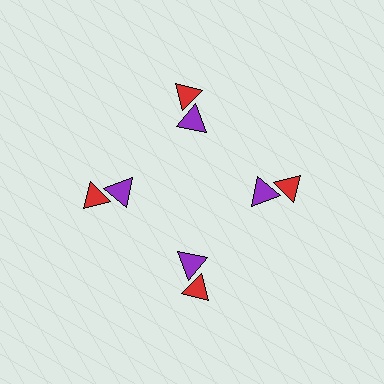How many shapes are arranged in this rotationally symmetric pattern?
There are 8 shapes, arranged in 4 groups of 2.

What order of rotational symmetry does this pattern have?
This pattern has 4-fold rotational symmetry.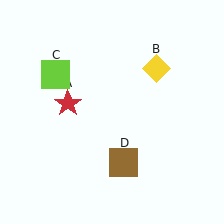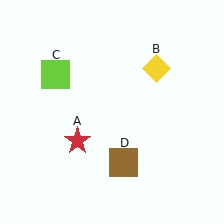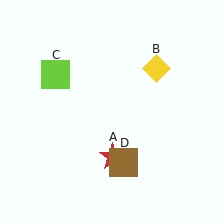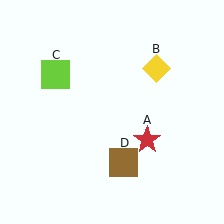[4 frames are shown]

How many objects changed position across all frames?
1 object changed position: red star (object A).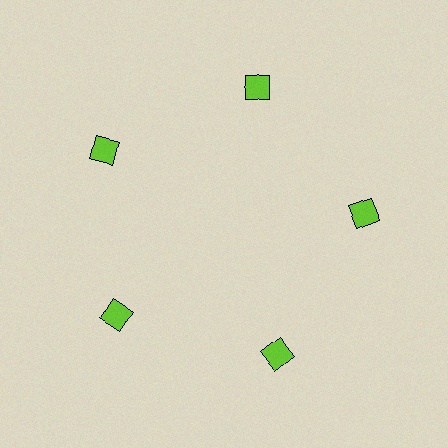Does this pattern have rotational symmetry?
Yes, this pattern has 5-fold rotational symmetry. It looks the same after rotating 72 degrees around the center.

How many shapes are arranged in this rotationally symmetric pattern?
There are 5 shapes, arranged in 5 groups of 1.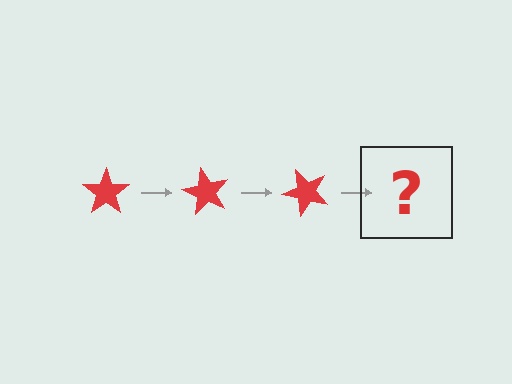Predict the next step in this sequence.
The next step is a red star rotated 180 degrees.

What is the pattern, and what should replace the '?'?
The pattern is that the star rotates 60 degrees each step. The '?' should be a red star rotated 180 degrees.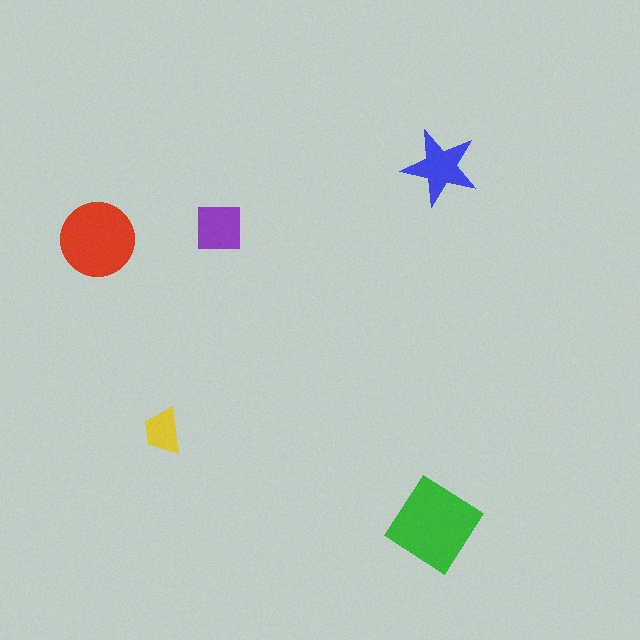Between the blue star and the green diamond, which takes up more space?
The green diamond.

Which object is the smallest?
The yellow trapezoid.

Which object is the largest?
The green diamond.